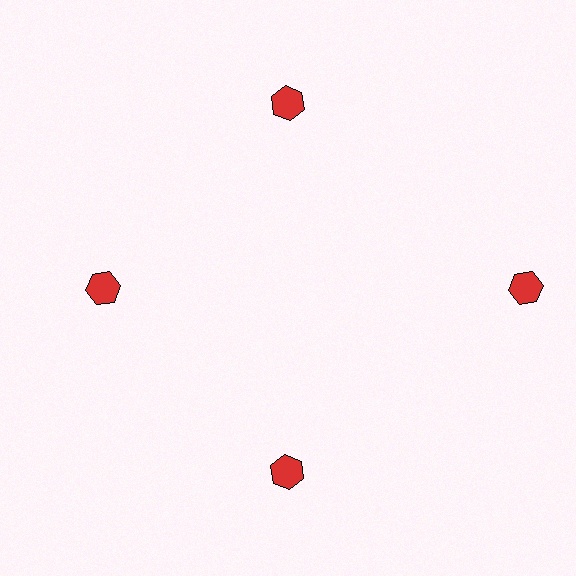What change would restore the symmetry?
The symmetry would be restored by moving it inward, back onto the ring so that all 4 hexagons sit at equal angles and equal distance from the center.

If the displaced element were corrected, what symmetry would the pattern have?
It would have 4-fold rotational symmetry — the pattern would map onto itself every 90 degrees.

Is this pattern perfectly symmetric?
No. The 4 red hexagons are arranged in a ring, but one element near the 3 o'clock position is pushed outward from the center, breaking the 4-fold rotational symmetry.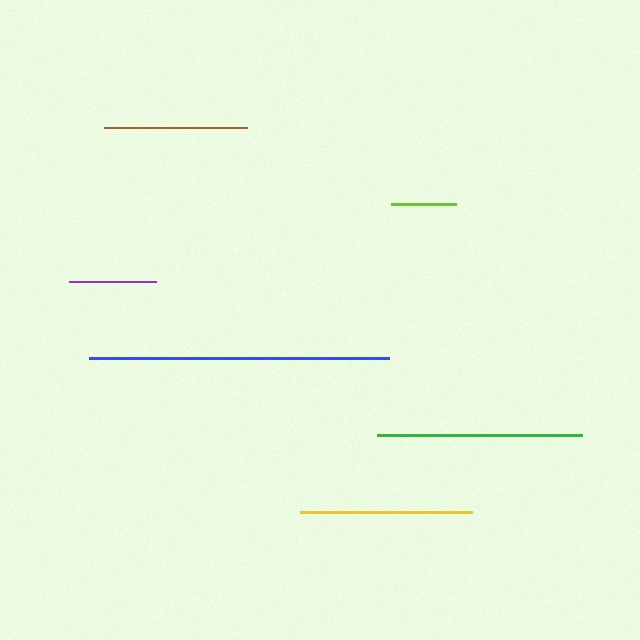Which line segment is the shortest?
The lime line is the shortest at approximately 66 pixels.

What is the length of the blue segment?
The blue segment is approximately 300 pixels long.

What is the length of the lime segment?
The lime segment is approximately 66 pixels long.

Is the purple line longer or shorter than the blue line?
The blue line is longer than the purple line.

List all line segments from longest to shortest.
From longest to shortest: blue, green, yellow, brown, purple, lime.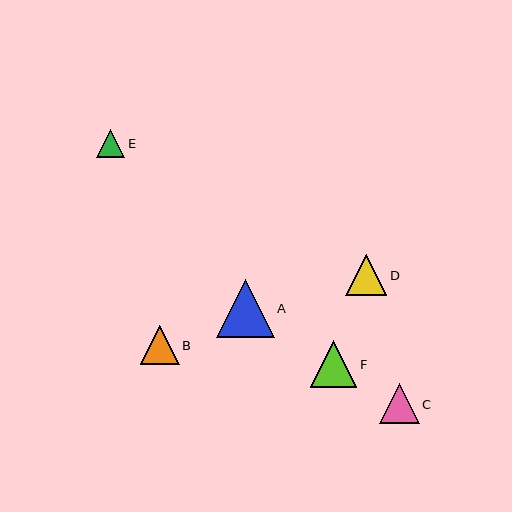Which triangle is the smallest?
Triangle E is the smallest with a size of approximately 28 pixels.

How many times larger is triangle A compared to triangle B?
Triangle A is approximately 1.5 times the size of triangle B.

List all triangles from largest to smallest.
From largest to smallest: A, F, D, C, B, E.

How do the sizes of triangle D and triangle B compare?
Triangle D and triangle B are approximately the same size.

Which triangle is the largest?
Triangle A is the largest with a size of approximately 58 pixels.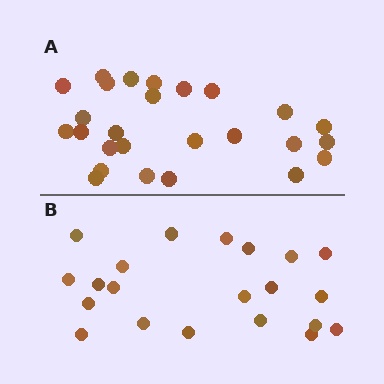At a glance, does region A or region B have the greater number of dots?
Region A (the top region) has more dots.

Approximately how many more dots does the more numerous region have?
Region A has about 5 more dots than region B.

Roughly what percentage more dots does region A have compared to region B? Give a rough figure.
About 25% more.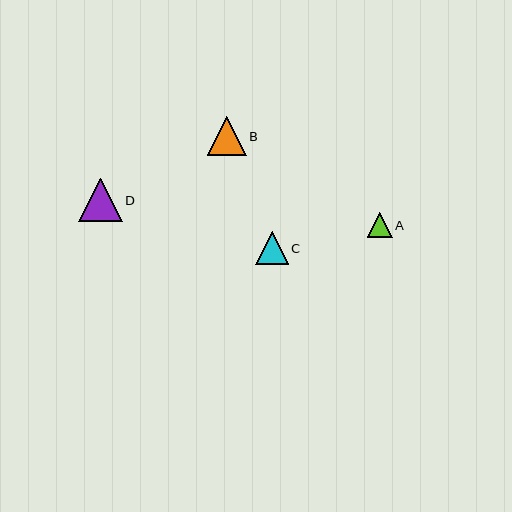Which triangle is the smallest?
Triangle A is the smallest with a size of approximately 25 pixels.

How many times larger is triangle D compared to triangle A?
Triangle D is approximately 1.7 times the size of triangle A.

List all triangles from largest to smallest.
From largest to smallest: D, B, C, A.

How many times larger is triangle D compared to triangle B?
Triangle D is approximately 1.1 times the size of triangle B.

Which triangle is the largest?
Triangle D is the largest with a size of approximately 43 pixels.